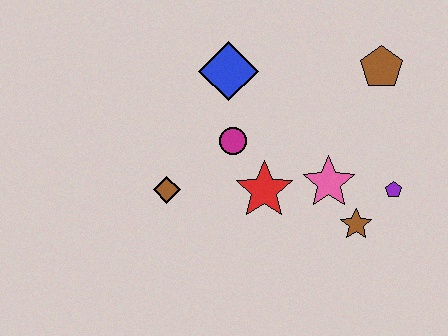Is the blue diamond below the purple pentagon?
No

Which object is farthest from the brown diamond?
The brown pentagon is farthest from the brown diamond.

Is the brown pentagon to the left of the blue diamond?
No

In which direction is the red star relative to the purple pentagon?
The red star is to the left of the purple pentagon.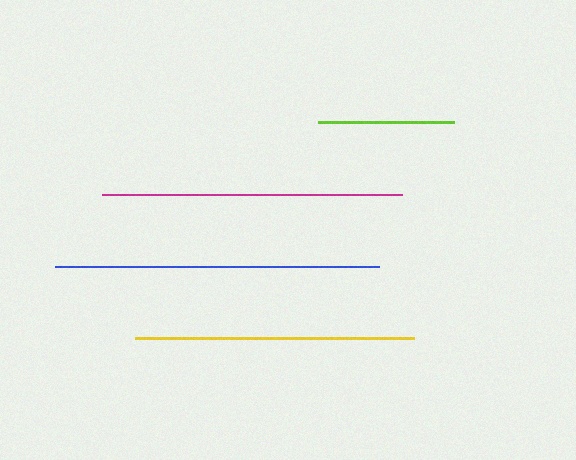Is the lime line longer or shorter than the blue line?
The blue line is longer than the lime line.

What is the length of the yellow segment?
The yellow segment is approximately 279 pixels long.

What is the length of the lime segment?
The lime segment is approximately 137 pixels long.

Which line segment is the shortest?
The lime line is the shortest at approximately 137 pixels.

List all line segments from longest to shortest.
From longest to shortest: blue, magenta, yellow, lime.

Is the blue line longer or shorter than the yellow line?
The blue line is longer than the yellow line.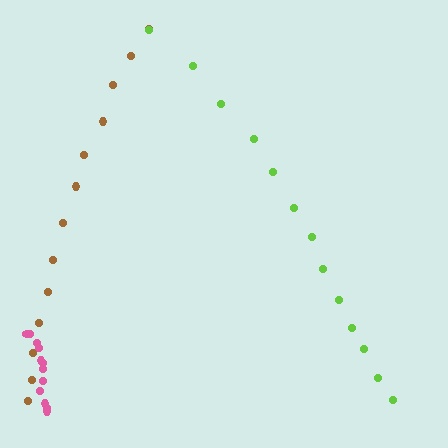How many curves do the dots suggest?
There are 3 distinct paths.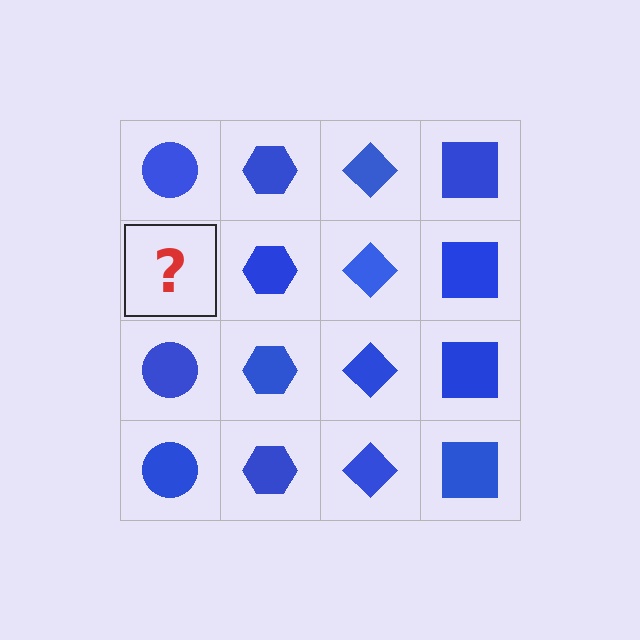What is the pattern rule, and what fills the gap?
The rule is that each column has a consistent shape. The gap should be filled with a blue circle.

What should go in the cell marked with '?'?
The missing cell should contain a blue circle.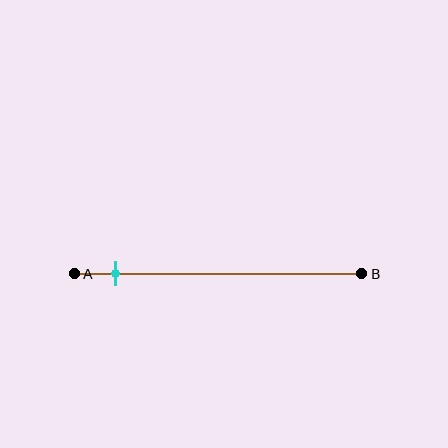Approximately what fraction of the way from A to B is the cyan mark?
The cyan mark is approximately 15% of the way from A to B.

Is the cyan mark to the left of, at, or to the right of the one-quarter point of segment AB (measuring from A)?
The cyan mark is to the left of the one-quarter point of segment AB.